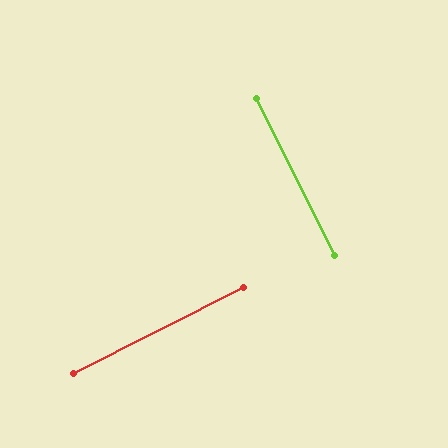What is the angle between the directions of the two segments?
Approximately 89 degrees.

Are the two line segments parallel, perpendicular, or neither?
Perpendicular — they meet at approximately 89°.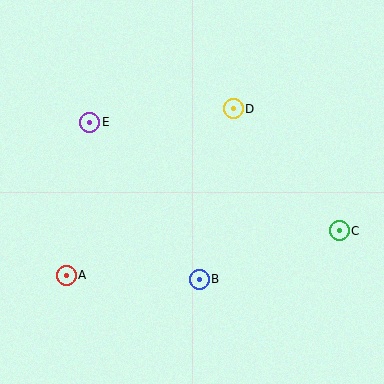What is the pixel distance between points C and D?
The distance between C and D is 162 pixels.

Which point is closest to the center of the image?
Point B at (199, 279) is closest to the center.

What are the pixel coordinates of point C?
Point C is at (339, 231).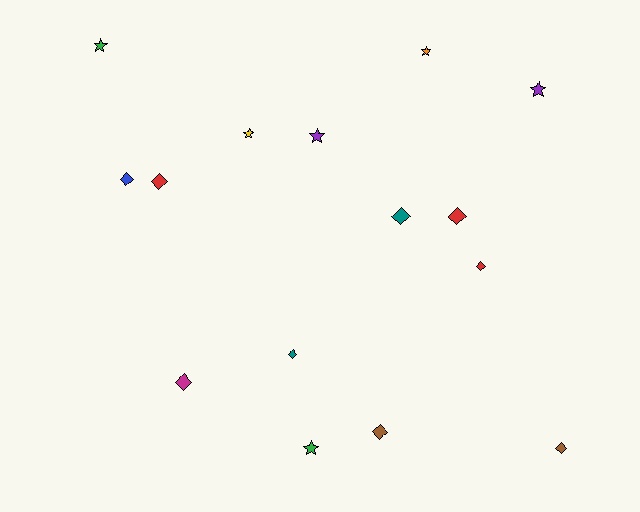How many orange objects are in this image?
There is 1 orange object.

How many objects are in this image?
There are 15 objects.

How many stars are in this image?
There are 6 stars.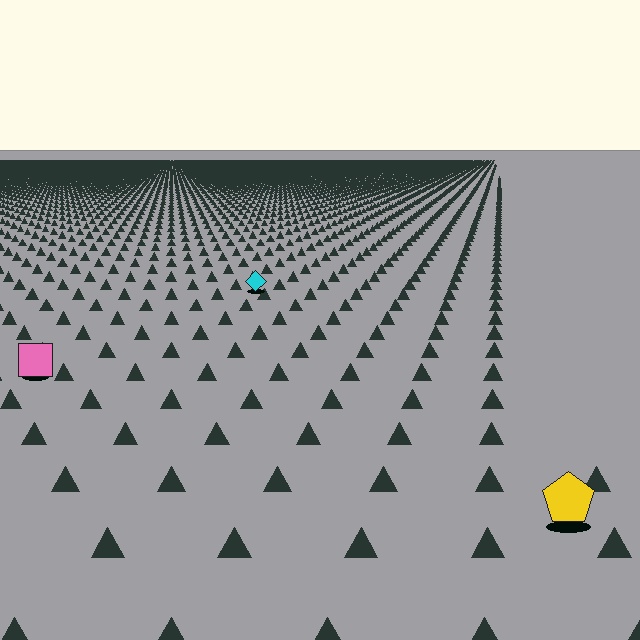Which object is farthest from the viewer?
The cyan diamond is farthest from the viewer. It appears smaller and the ground texture around it is denser.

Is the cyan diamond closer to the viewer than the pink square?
No. The pink square is closer — you can tell from the texture gradient: the ground texture is coarser near it.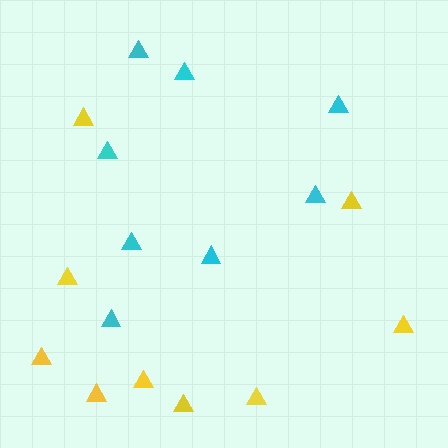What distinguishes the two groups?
There are 2 groups: one group of cyan triangles (8) and one group of yellow triangles (9).